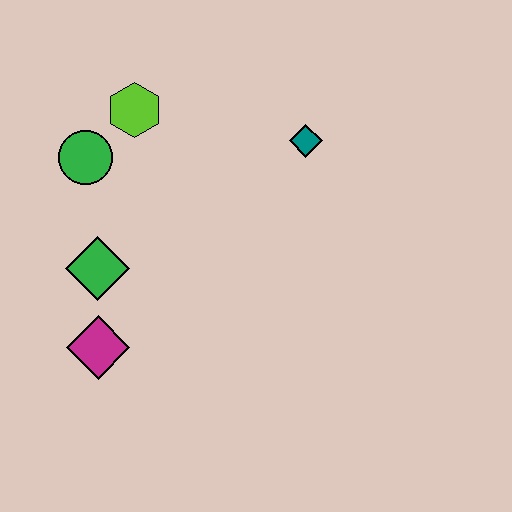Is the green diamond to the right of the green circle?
Yes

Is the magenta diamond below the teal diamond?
Yes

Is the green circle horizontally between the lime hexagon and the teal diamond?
No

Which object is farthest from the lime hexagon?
The magenta diamond is farthest from the lime hexagon.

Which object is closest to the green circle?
The lime hexagon is closest to the green circle.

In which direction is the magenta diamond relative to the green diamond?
The magenta diamond is below the green diamond.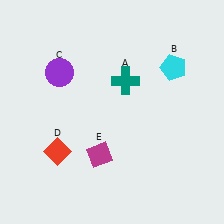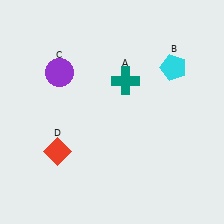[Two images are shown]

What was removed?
The magenta diamond (E) was removed in Image 2.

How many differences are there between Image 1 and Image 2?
There is 1 difference between the two images.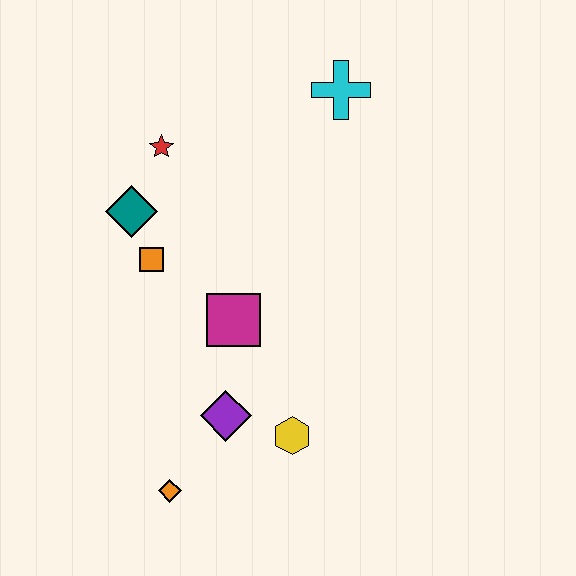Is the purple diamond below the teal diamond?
Yes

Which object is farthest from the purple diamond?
The cyan cross is farthest from the purple diamond.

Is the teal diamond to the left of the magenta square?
Yes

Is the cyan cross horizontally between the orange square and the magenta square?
No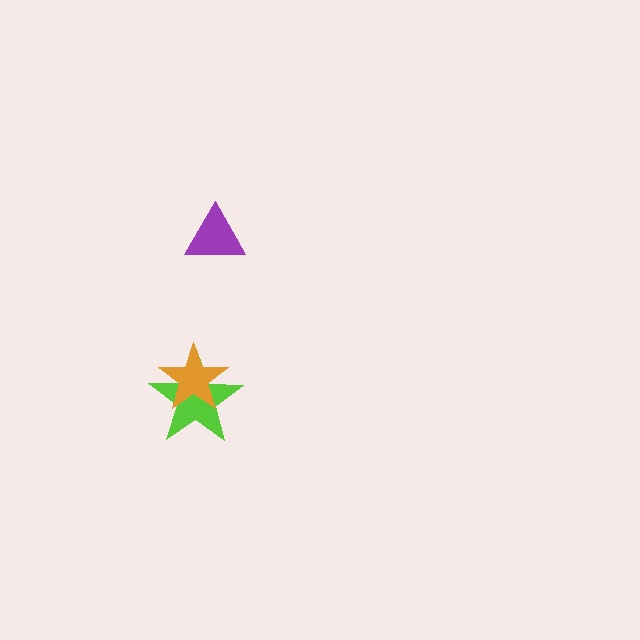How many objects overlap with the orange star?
1 object overlaps with the orange star.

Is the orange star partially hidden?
No, no other shape covers it.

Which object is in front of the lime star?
The orange star is in front of the lime star.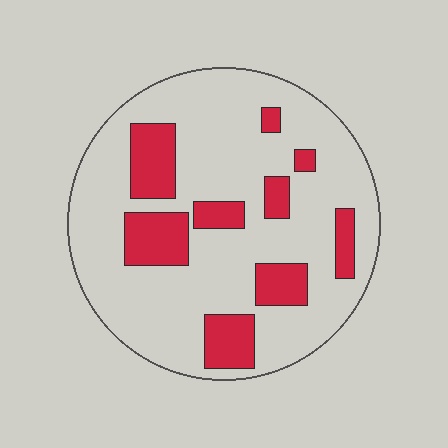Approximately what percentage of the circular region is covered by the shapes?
Approximately 20%.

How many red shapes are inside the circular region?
9.